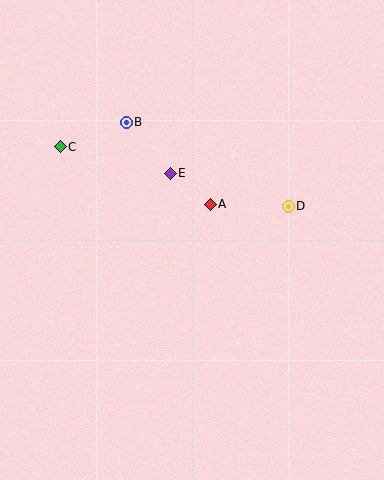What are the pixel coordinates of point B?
Point B is at (126, 122).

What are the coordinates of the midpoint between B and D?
The midpoint between B and D is at (207, 164).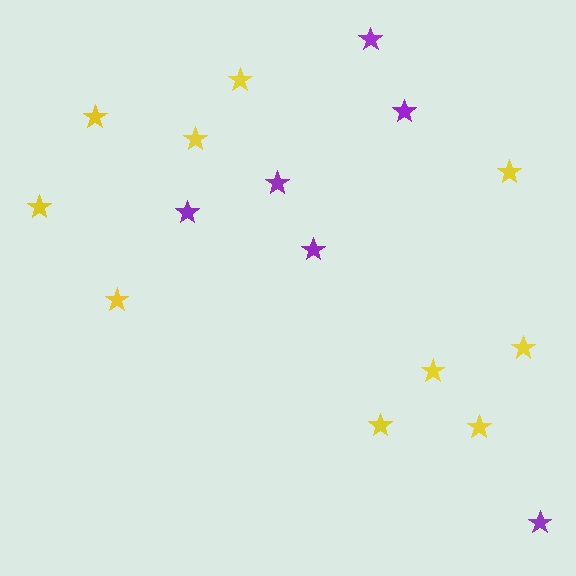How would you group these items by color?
There are 2 groups: one group of purple stars (6) and one group of yellow stars (10).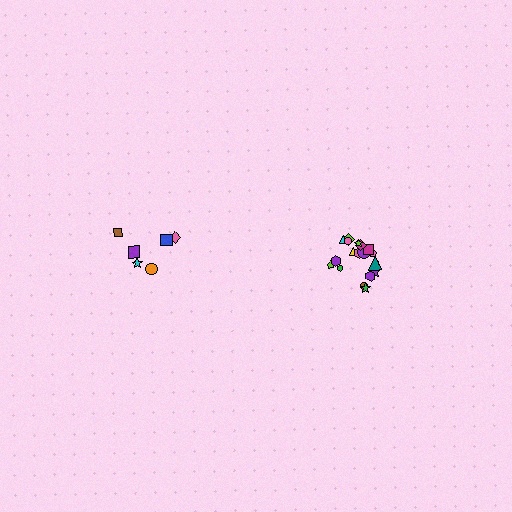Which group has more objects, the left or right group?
The right group.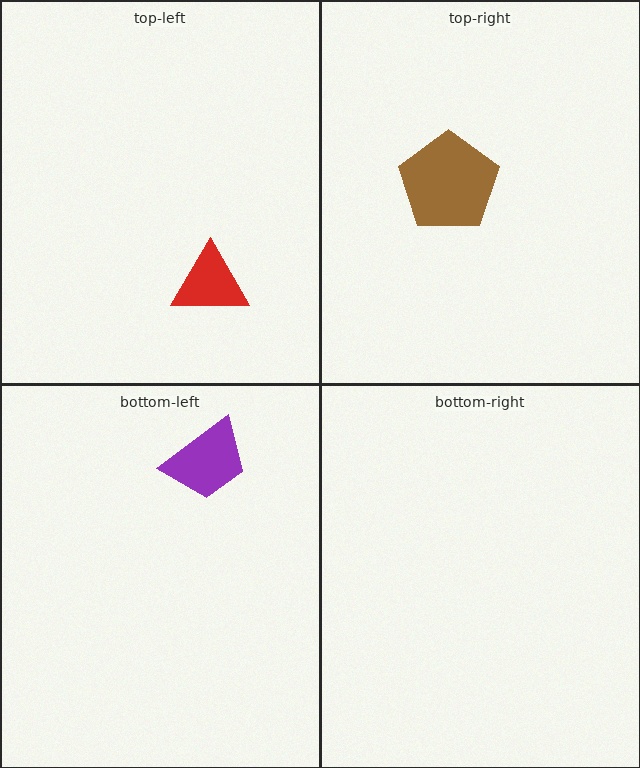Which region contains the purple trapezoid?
The bottom-left region.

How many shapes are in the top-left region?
1.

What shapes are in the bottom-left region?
The purple trapezoid.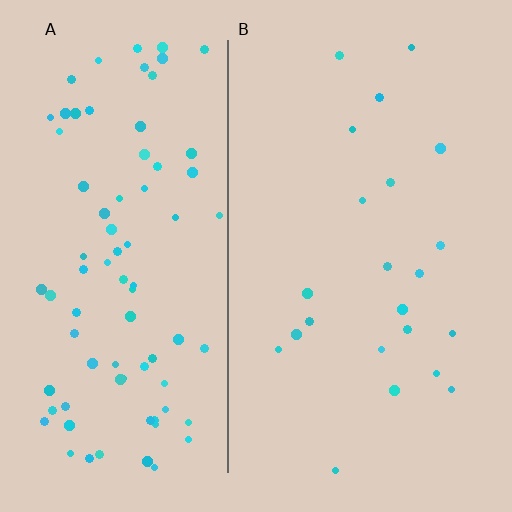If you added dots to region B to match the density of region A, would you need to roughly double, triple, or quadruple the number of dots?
Approximately quadruple.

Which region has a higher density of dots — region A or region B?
A (the left).